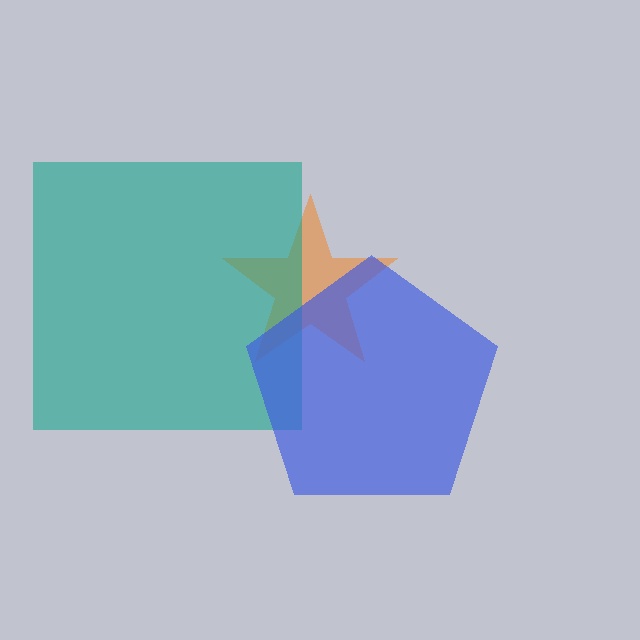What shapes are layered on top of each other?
The layered shapes are: an orange star, a teal square, a blue pentagon.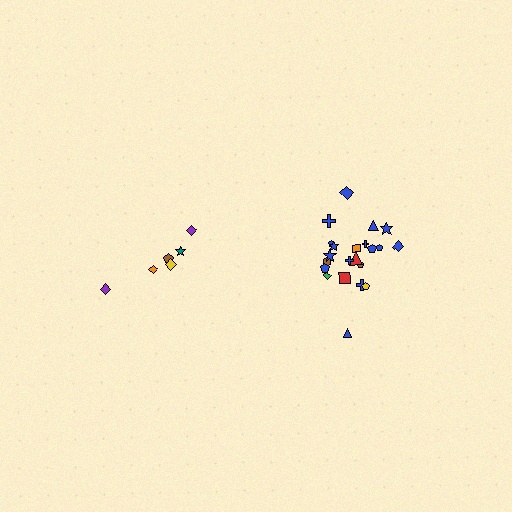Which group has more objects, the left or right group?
The right group.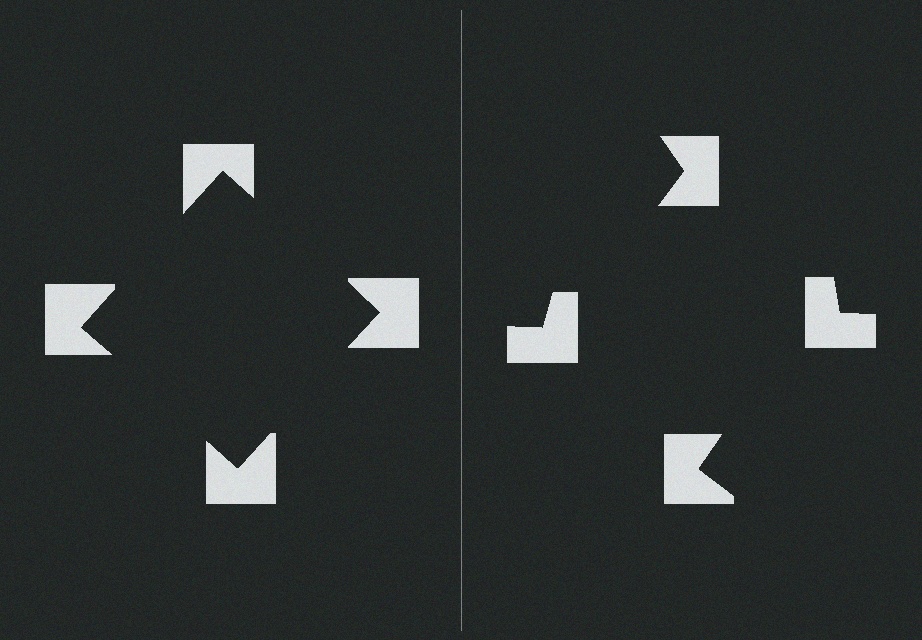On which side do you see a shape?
An illusory square appears on the left side. On the right side the wedge cuts are rotated, so no coherent shape forms.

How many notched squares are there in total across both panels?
8 — 4 on each side.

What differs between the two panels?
The notched squares are positioned identically on both sides; only the wedge orientations differ. On the left they align to a square; on the right they are misaligned.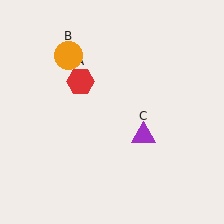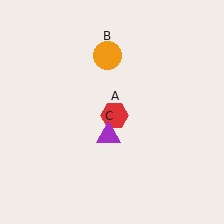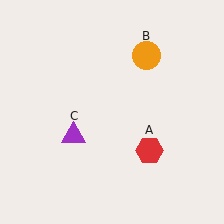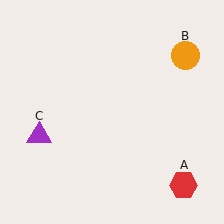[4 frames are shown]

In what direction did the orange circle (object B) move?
The orange circle (object B) moved right.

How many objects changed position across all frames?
3 objects changed position: red hexagon (object A), orange circle (object B), purple triangle (object C).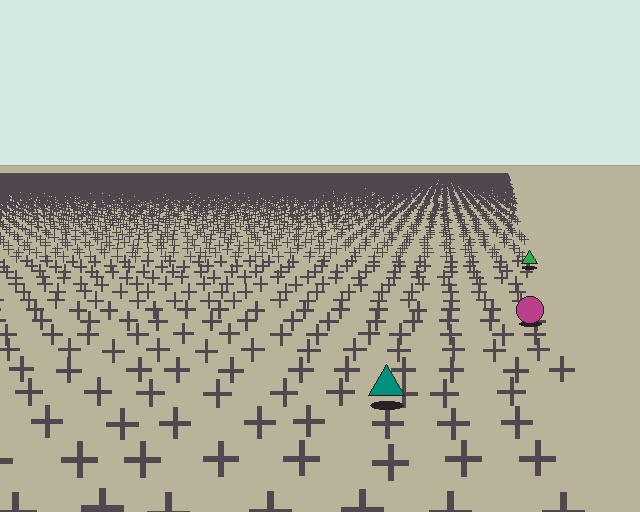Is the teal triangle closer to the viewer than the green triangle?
Yes. The teal triangle is closer — you can tell from the texture gradient: the ground texture is coarser near it.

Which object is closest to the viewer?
The teal triangle is closest. The texture marks near it are larger and more spread out.